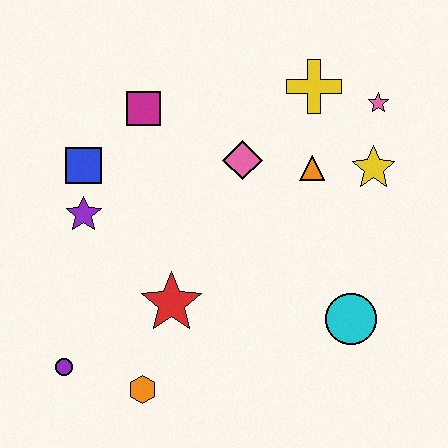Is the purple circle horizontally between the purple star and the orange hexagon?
No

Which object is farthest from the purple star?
The pink star is farthest from the purple star.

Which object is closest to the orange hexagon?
The purple circle is closest to the orange hexagon.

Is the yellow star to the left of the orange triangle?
No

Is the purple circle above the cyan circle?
No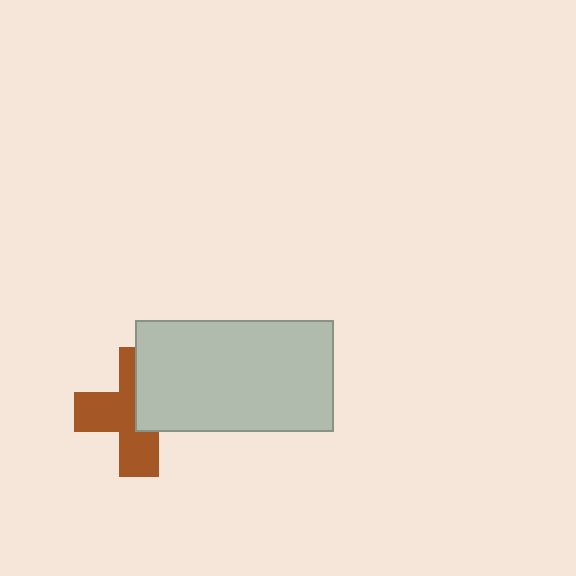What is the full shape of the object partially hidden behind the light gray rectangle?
The partially hidden object is a brown cross.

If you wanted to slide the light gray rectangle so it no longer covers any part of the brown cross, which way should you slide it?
Slide it right — that is the most direct way to separate the two shapes.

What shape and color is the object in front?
The object in front is a light gray rectangle.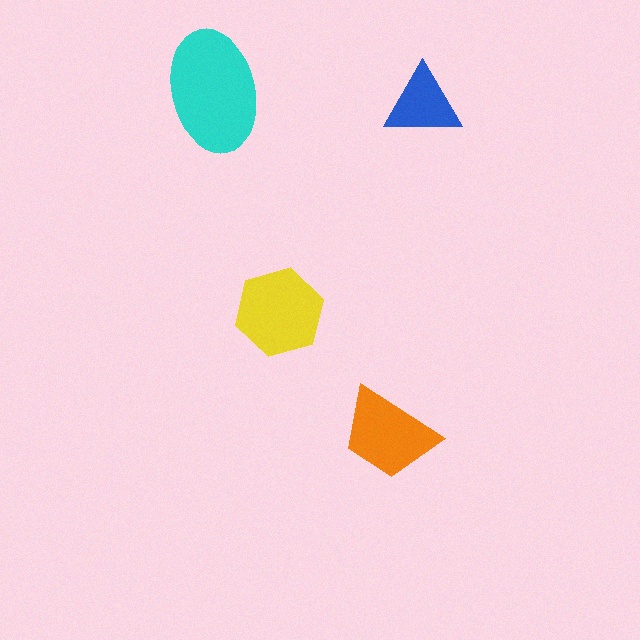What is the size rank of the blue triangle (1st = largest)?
4th.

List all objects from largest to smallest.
The cyan ellipse, the yellow hexagon, the orange trapezoid, the blue triangle.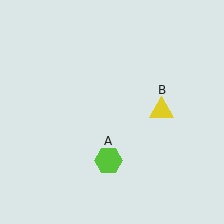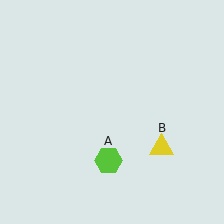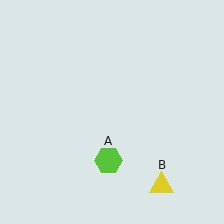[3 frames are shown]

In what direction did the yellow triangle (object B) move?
The yellow triangle (object B) moved down.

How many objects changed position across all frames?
1 object changed position: yellow triangle (object B).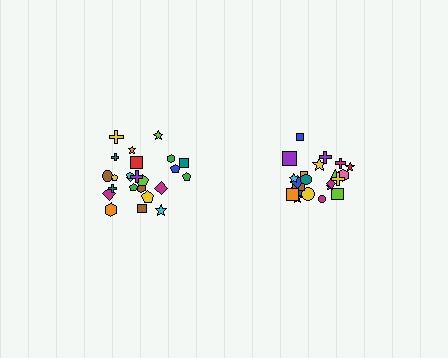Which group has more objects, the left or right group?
The left group.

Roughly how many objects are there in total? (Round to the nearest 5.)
Roughly 45 objects in total.